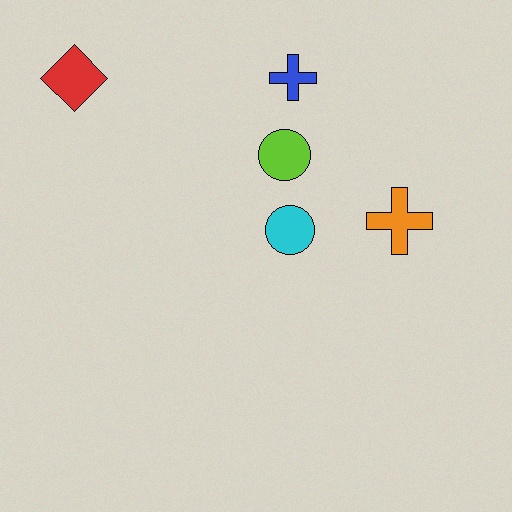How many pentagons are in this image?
There are no pentagons.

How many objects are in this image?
There are 5 objects.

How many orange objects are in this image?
There is 1 orange object.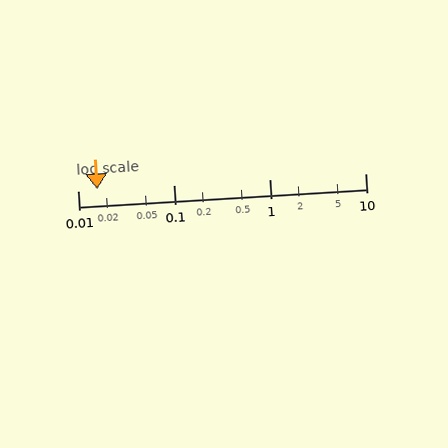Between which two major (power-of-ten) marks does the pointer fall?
The pointer is between 0.01 and 0.1.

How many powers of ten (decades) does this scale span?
The scale spans 3 decades, from 0.01 to 10.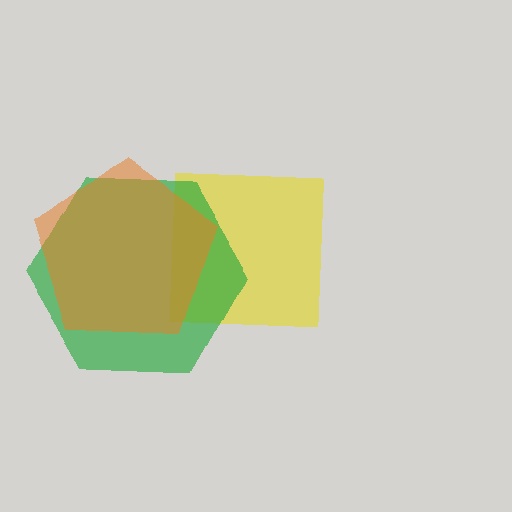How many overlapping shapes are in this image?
There are 3 overlapping shapes in the image.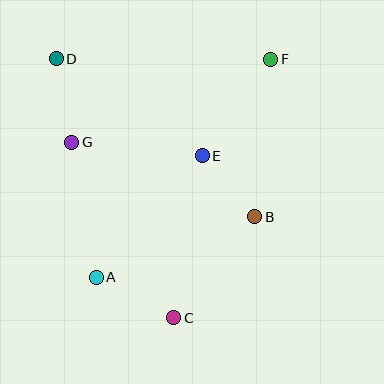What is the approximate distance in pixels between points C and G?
The distance between C and G is approximately 203 pixels.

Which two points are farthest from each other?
Points C and D are farthest from each other.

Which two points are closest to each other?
Points B and E are closest to each other.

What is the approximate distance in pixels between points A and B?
The distance between A and B is approximately 170 pixels.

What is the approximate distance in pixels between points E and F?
The distance between E and F is approximately 118 pixels.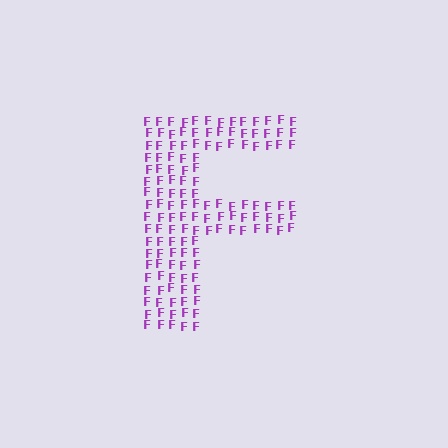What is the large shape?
The large shape is the letter F.